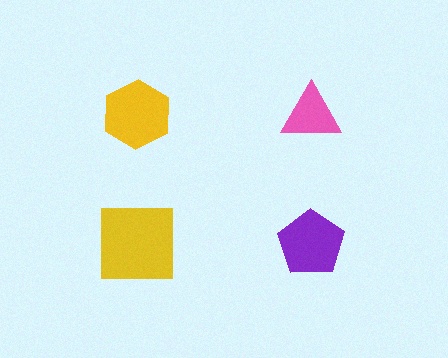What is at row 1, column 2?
A pink triangle.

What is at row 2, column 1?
A yellow square.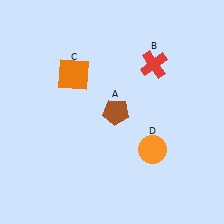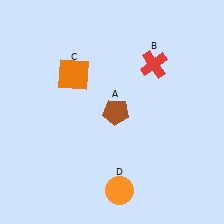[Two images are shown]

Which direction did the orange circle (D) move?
The orange circle (D) moved down.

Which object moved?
The orange circle (D) moved down.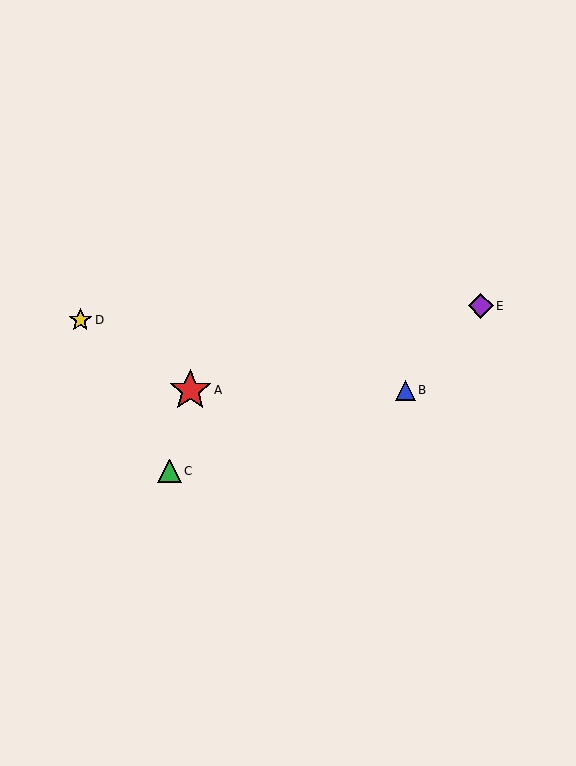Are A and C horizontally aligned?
No, A is at y≈390 and C is at y≈471.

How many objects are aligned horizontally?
2 objects (A, B) are aligned horizontally.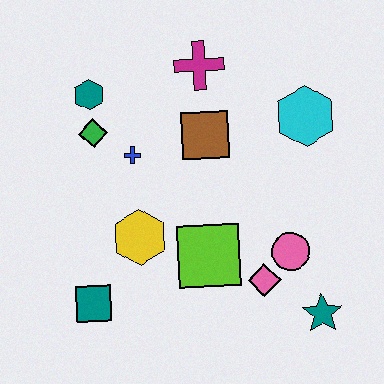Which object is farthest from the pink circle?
The teal hexagon is farthest from the pink circle.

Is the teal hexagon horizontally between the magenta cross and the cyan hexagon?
No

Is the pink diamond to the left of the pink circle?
Yes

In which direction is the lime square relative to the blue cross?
The lime square is below the blue cross.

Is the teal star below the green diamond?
Yes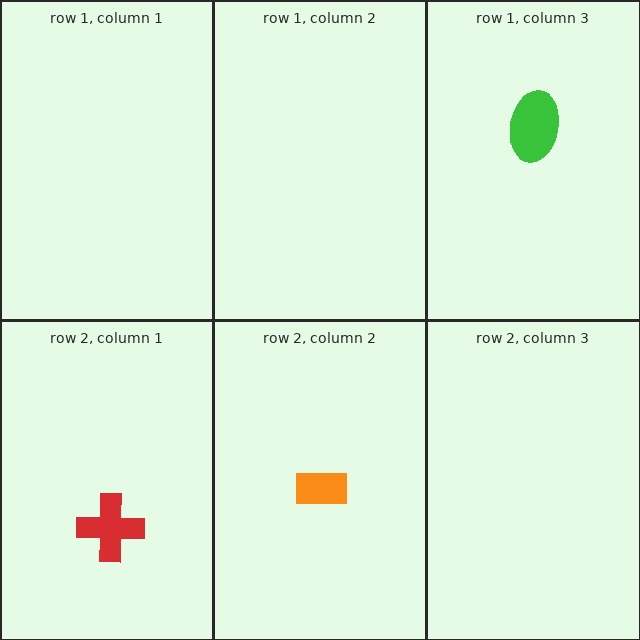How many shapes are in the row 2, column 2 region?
1.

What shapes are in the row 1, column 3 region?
The green ellipse.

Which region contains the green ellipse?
The row 1, column 3 region.